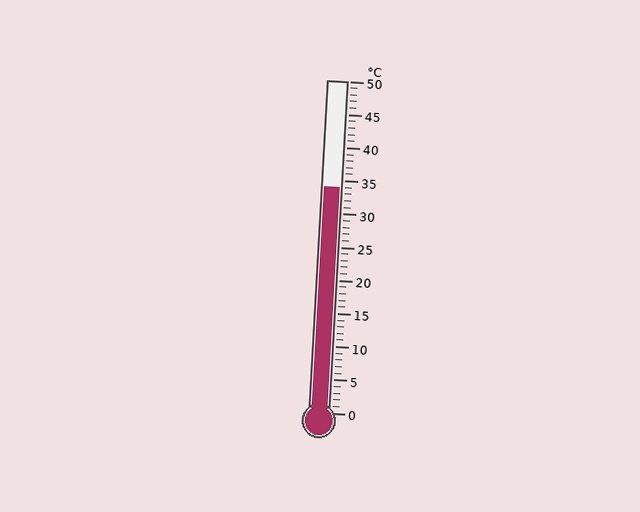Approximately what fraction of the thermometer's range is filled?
The thermometer is filled to approximately 70% of its range.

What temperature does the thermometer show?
The thermometer shows approximately 34°C.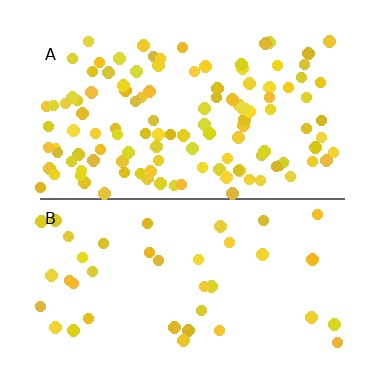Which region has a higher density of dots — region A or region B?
A (the top).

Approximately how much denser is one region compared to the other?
Approximately 3.1× — region A over region B.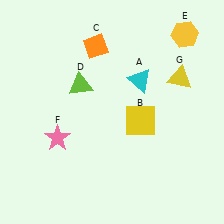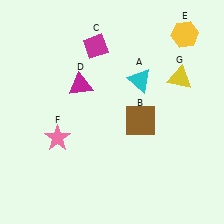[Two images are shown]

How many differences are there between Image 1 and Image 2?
There are 3 differences between the two images.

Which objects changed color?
B changed from yellow to brown. C changed from orange to magenta. D changed from lime to magenta.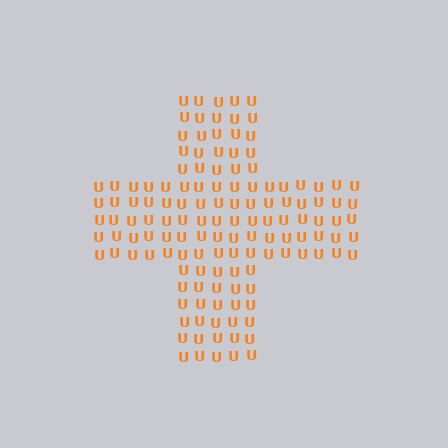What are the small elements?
The small elements are letter U's.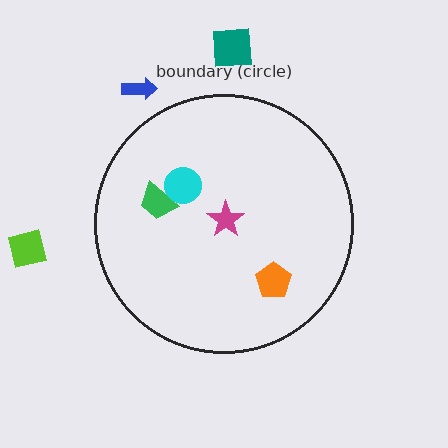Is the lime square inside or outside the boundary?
Outside.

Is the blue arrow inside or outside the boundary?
Outside.